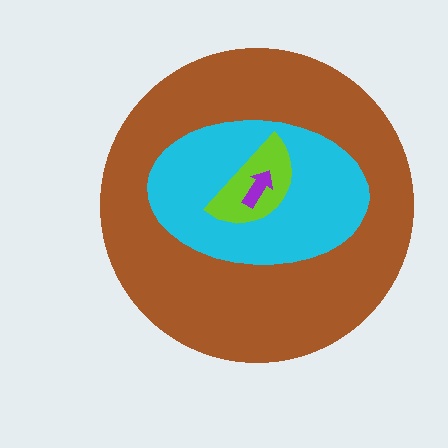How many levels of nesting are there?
4.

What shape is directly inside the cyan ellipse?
The lime semicircle.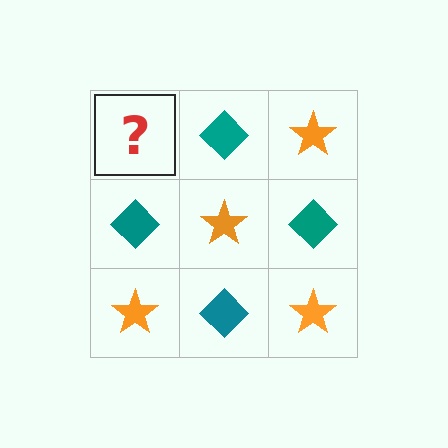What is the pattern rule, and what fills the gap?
The rule is that it alternates orange star and teal diamond in a checkerboard pattern. The gap should be filled with an orange star.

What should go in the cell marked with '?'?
The missing cell should contain an orange star.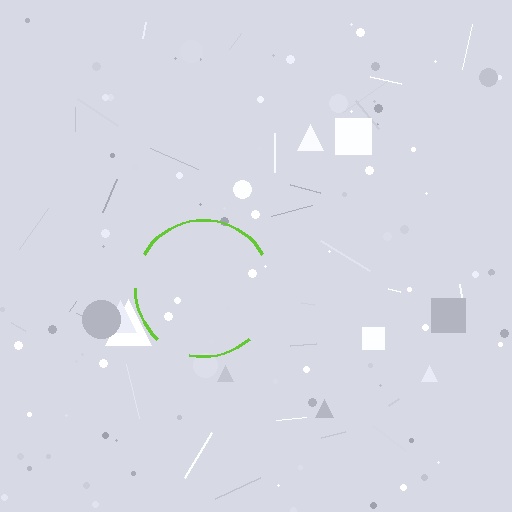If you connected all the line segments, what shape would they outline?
They would outline a circle.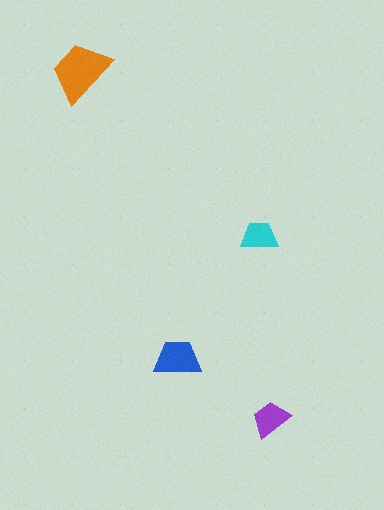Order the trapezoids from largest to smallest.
the orange one, the blue one, the purple one, the cyan one.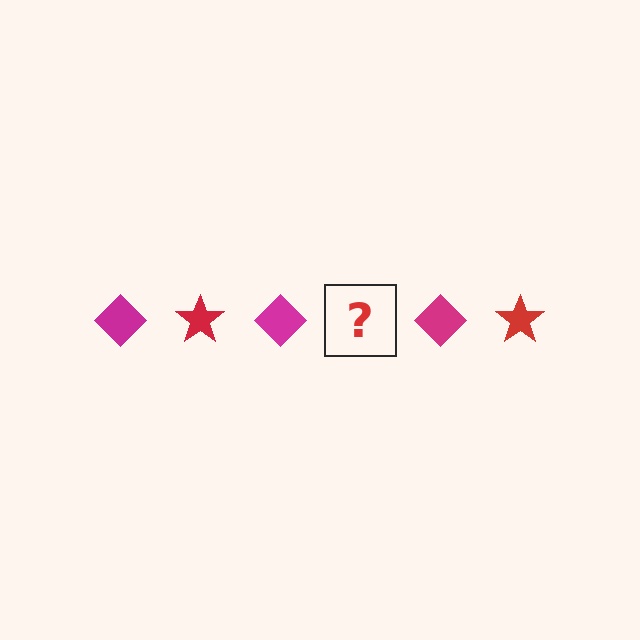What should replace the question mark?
The question mark should be replaced with a red star.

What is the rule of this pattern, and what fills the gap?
The rule is that the pattern alternates between magenta diamond and red star. The gap should be filled with a red star.